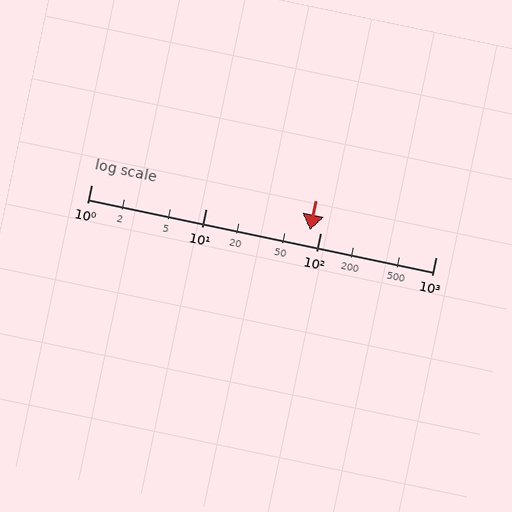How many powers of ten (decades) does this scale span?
The scale spans 3 decades, from 1 to 1000.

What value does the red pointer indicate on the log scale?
The pointer indicates approximately 81.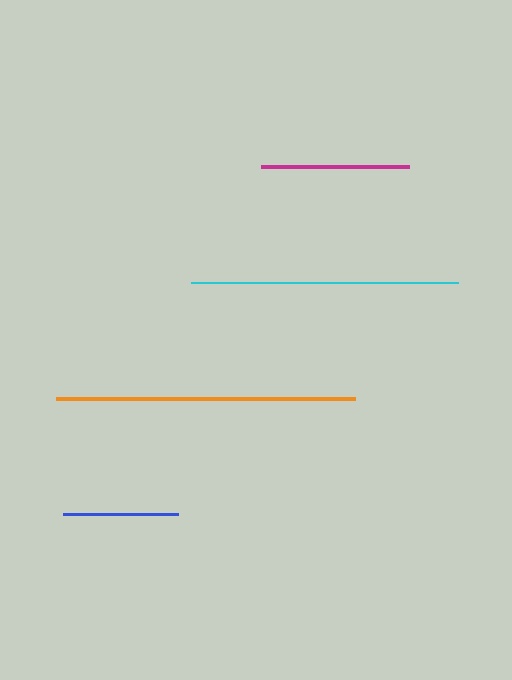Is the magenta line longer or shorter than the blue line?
The magenta line is longer than the blue line.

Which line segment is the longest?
The orange line is the longest at approximately 298 pixels.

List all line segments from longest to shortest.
From longest to shortest: orange, cyan, magenta, blue.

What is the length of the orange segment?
The orange segment is approximately 298 pixels long.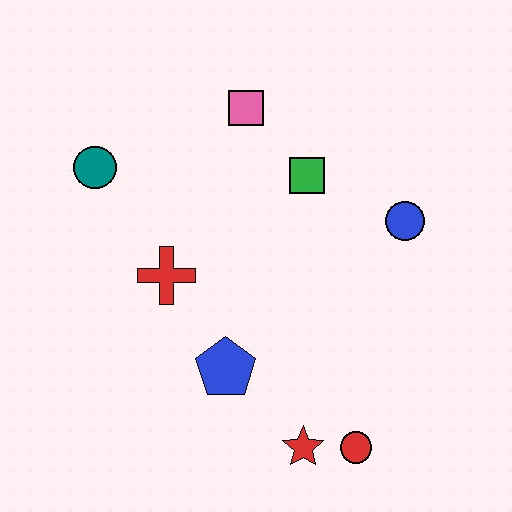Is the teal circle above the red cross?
Yes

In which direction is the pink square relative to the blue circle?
The pink square is to the left of the blue circle.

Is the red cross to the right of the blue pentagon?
No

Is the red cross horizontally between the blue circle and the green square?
No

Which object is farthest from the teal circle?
The red circle is farthest from the teal circle.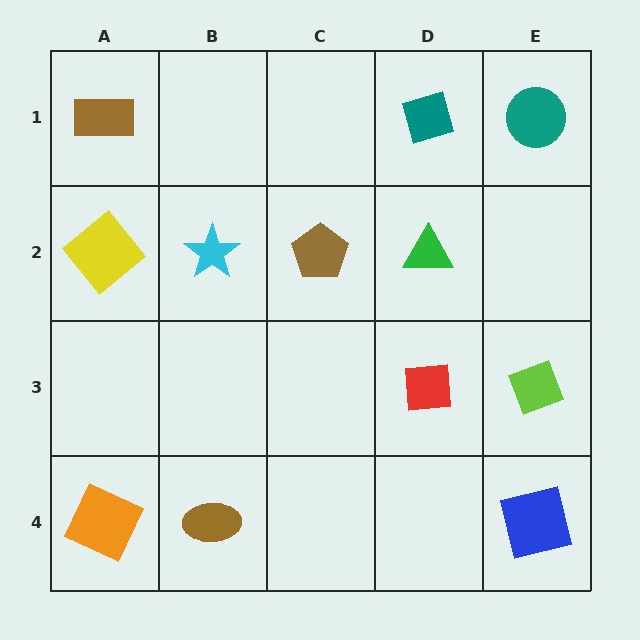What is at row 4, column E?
A blue square.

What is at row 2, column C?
A brown pentagon.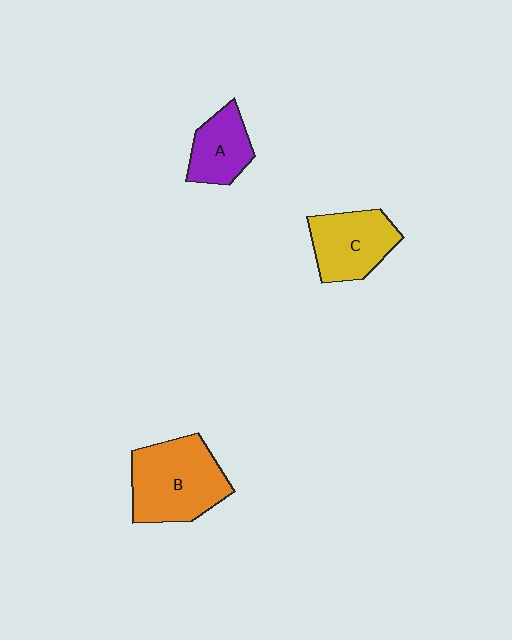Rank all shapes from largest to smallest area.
From largest to smallest: B (orange), C (yellow), A (purple).